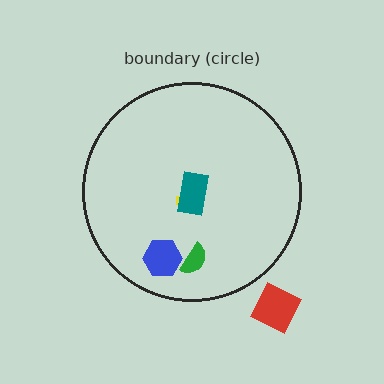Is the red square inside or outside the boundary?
Outside.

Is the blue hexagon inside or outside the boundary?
Inside.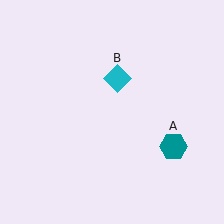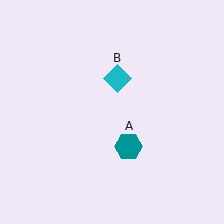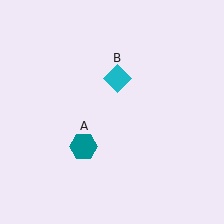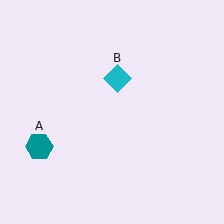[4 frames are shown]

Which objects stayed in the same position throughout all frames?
Cyan diamond (object B) remained stationary.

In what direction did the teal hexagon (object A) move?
The teal hexagon (object A) moved left.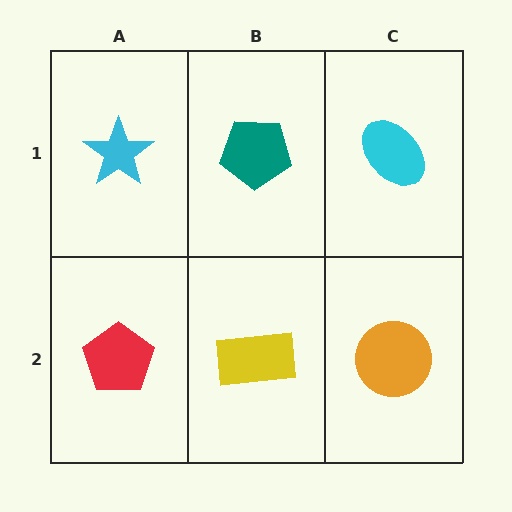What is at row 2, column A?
A red pentagon.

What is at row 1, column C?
A cyan ellipse.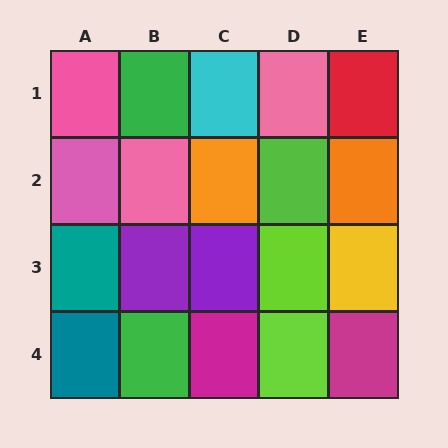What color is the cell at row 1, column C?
Cyan.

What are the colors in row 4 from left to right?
Teal, green, magenta, lime, magenta.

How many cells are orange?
2 cells are orange.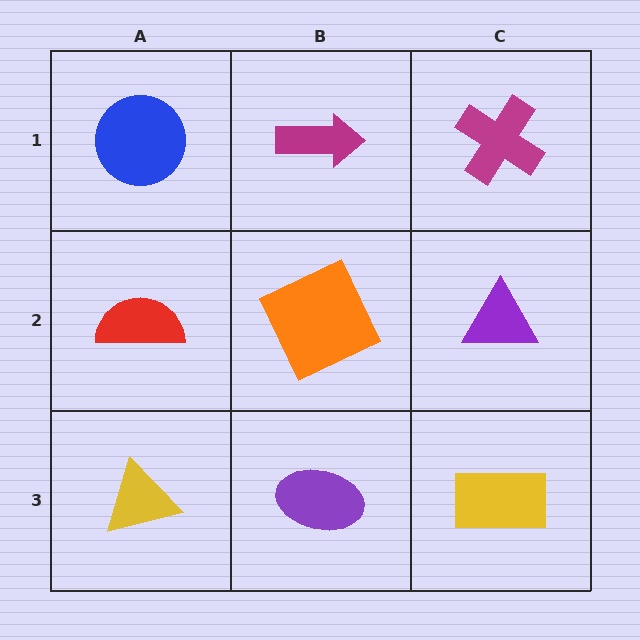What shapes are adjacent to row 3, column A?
A red semicircle (row 2, column A), a purple ellipse (row 3, column B).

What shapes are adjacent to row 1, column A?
A red semicircle (row 2, column A), a magenta arrow (row 1, column B).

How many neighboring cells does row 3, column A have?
2.